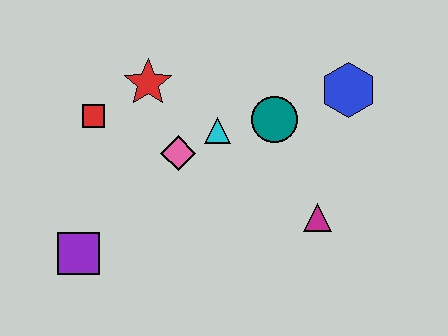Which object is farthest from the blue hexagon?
The purple square is farthest from the blue hexagon.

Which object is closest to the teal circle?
The cyan triangle is closest to the teal circle.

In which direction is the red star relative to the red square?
The red star is to the right of the red square.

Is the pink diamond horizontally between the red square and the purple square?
No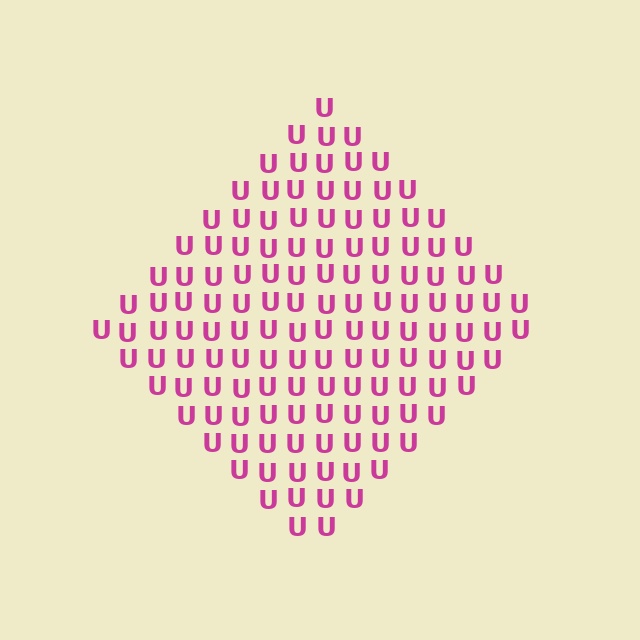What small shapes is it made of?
It is made of small letter U's.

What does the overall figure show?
The overall figure shows a diamond.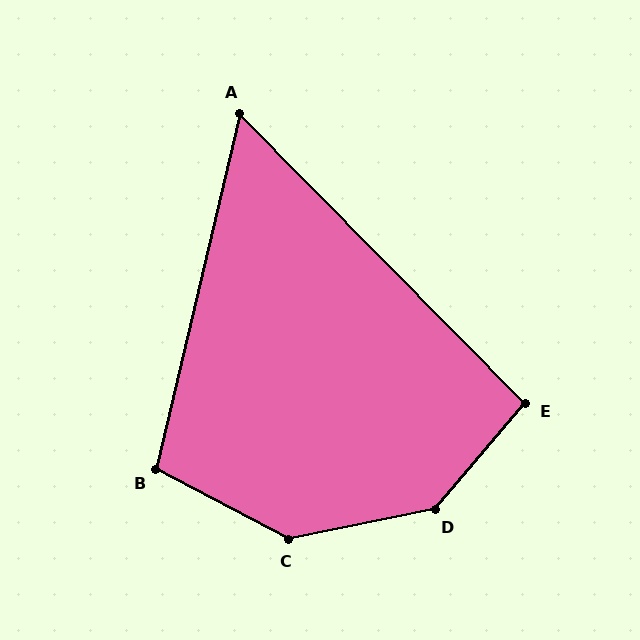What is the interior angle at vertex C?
Approximately 140 degrees (obtuse).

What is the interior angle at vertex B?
Approximately 105 degrees (obtuse).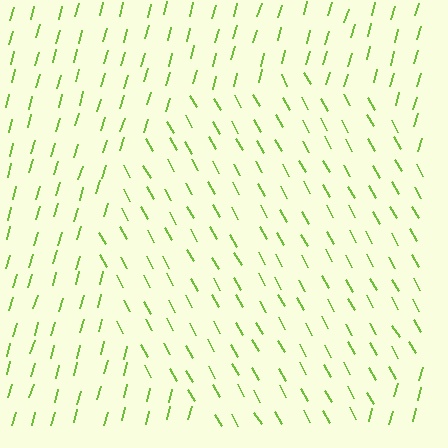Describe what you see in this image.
The image is filled with small lime line segments. A circle region in the image has lines oriented differently from the surrounding lines, creating a visible texture boundary.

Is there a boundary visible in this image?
Yes, there is a texture boundary formed by a change in line orientation.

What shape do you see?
I see a circle.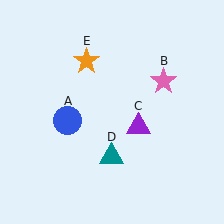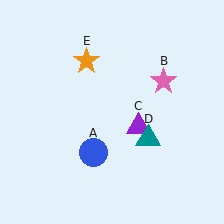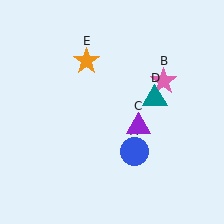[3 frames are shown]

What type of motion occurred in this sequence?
The blue circle (object A), teal triangle (object D) rotated counterclockwise around the center of the scene.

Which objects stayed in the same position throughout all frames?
Pink star (object B) and purple triangle (object C) and orange star (object E) remained stationary.